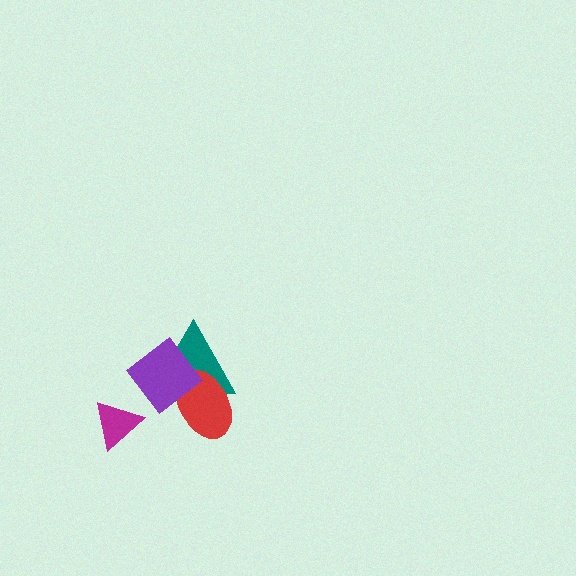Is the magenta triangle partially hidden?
No, no other shape covers it.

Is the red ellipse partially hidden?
Yes, it is partially covered by another shape.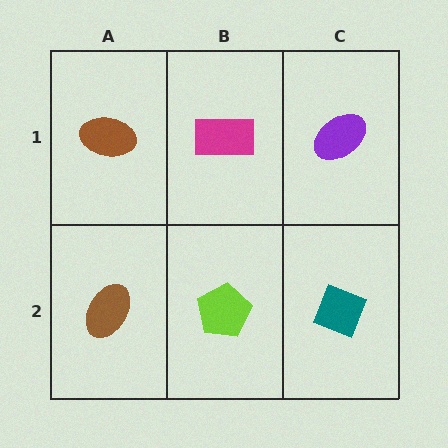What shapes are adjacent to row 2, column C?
A purple ellipse (row 1, column C), a lime pentagon (row 2, column B).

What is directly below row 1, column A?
A brown ellipse.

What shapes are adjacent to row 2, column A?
A brown ellipse (row 1, column A), a lime pentagon (row 2, column B).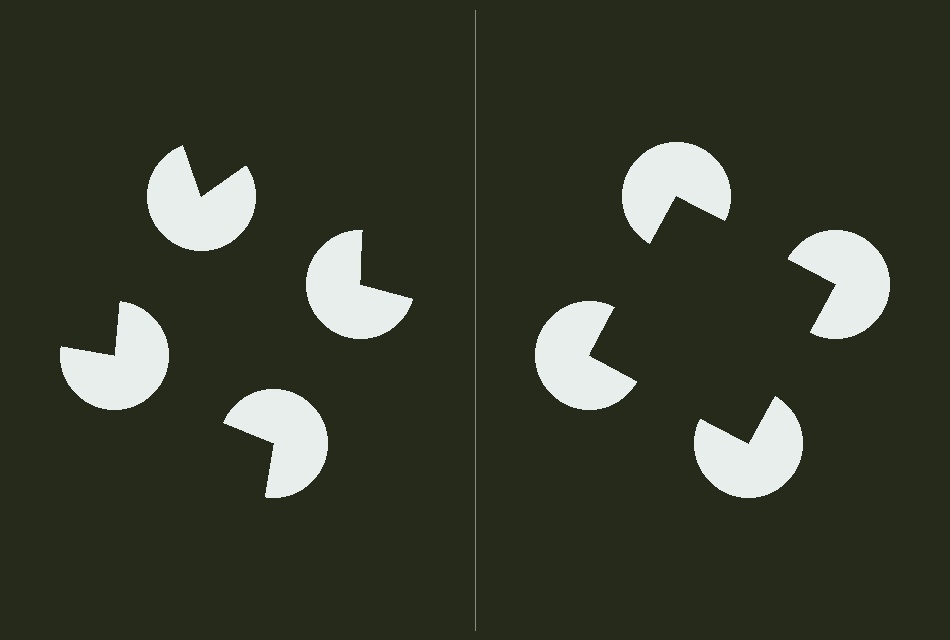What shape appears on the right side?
An illusory square.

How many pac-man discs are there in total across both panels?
8 — 4 on each side.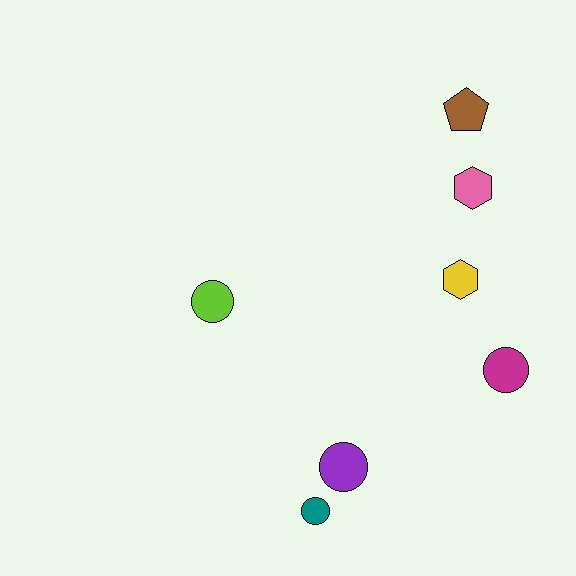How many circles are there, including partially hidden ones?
There are 4 circles.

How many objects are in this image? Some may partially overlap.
There are 7 objects.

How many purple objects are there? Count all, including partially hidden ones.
There is 1 purple object.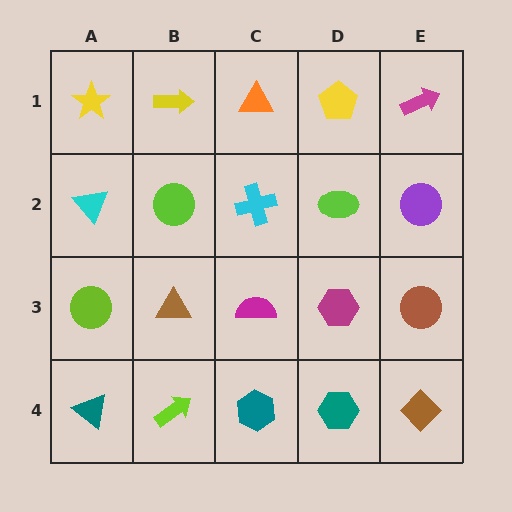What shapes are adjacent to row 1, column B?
A lime circle (row 2, column B), a yellow star (row 1, column A), an orange triangle (row 1, column C).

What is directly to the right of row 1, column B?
An orange triangle.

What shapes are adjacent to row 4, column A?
A lime circle (row 3, column A), a lime arrow (row 4, column B).